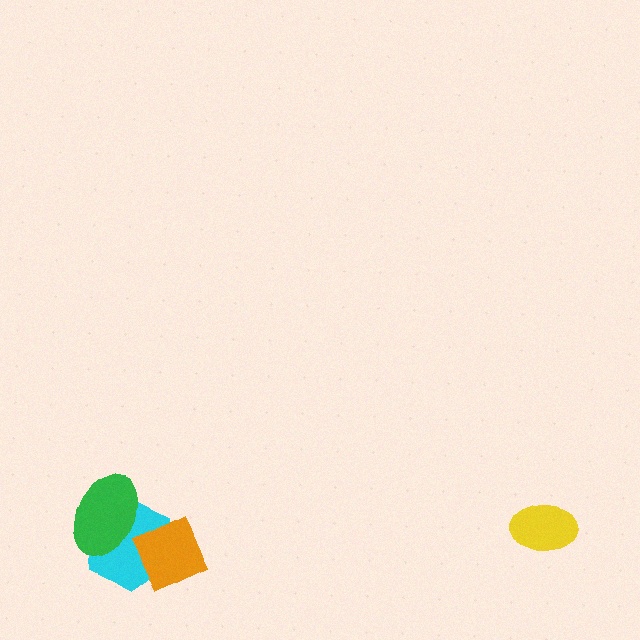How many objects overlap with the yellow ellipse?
0 objects overlap with the yellow ellipse.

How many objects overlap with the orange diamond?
2 objects overlap with the orange diamond.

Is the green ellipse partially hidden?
No, no other shape covers it.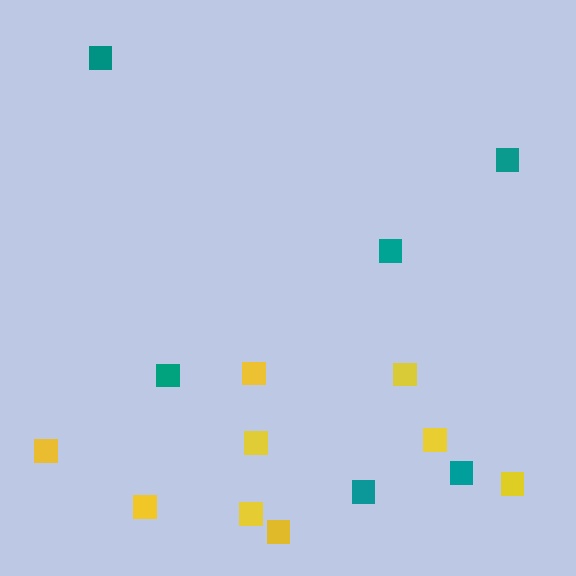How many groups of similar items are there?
There are 2 groups: one group of yellow squares (9) and one group of teal squares (6).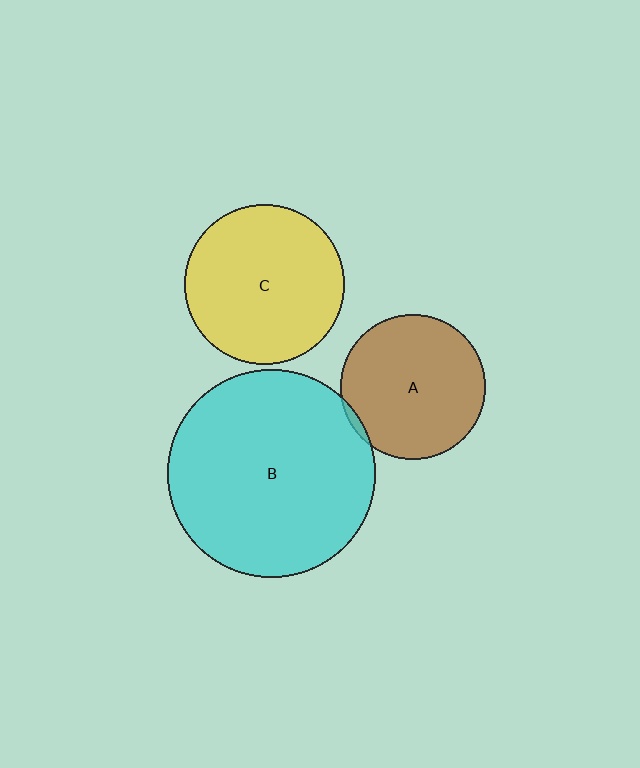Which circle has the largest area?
Circle B (cyan).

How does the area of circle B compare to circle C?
Approximately 1.7 times.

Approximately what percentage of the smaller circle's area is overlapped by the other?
Approximately 5%.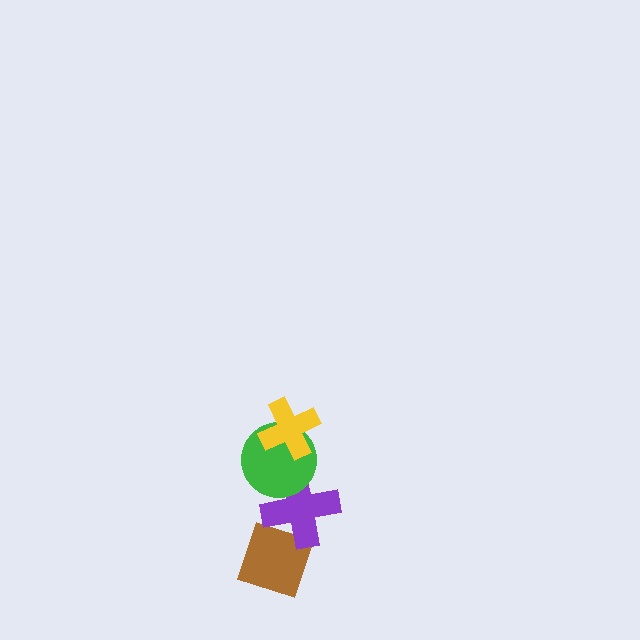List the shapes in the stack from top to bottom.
From top to bottom: the yellow cross, the green circle, the purple cross, the brown diamond.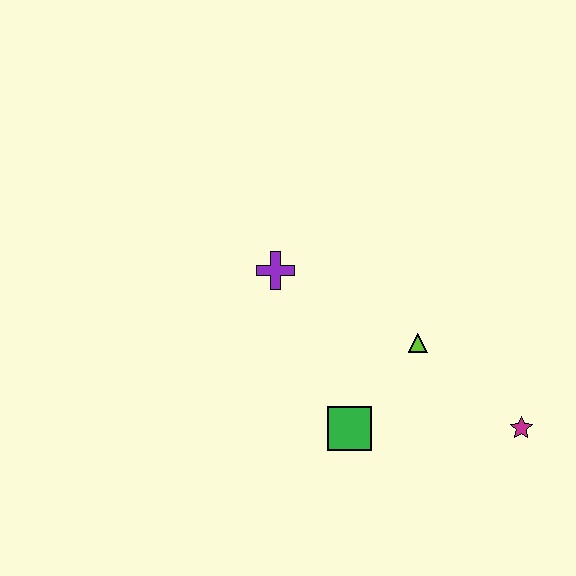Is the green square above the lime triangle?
No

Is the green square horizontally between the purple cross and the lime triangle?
Yes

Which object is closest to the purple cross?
The lime triangle is closest to the purple cross.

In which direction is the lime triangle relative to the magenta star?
The lime triangle is to the left of the magenta star.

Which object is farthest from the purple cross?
The magenta star is farthest from the purple cross.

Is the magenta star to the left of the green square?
No